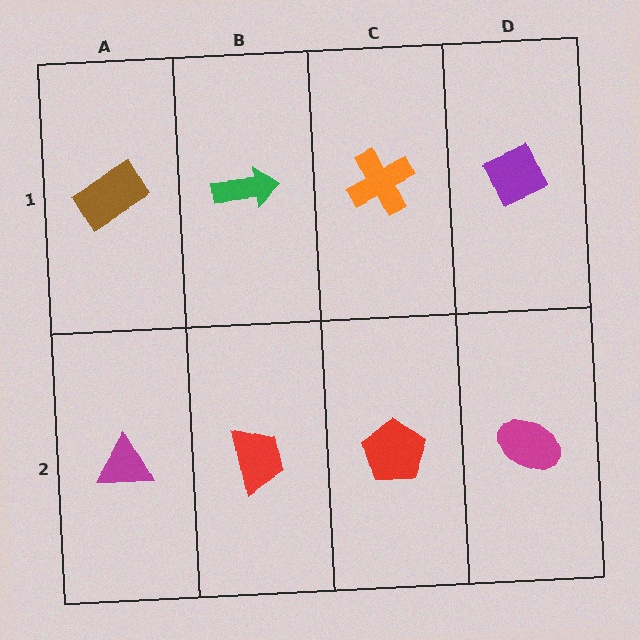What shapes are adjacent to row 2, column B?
A green arrow (row 1, column B), a magenta triangle (row 2, column A), a red pentagon (row 2, column C).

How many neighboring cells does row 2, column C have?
3.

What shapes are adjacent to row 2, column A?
A brown rectangle (row 1, column A), a red trapezoid (row 2, column B).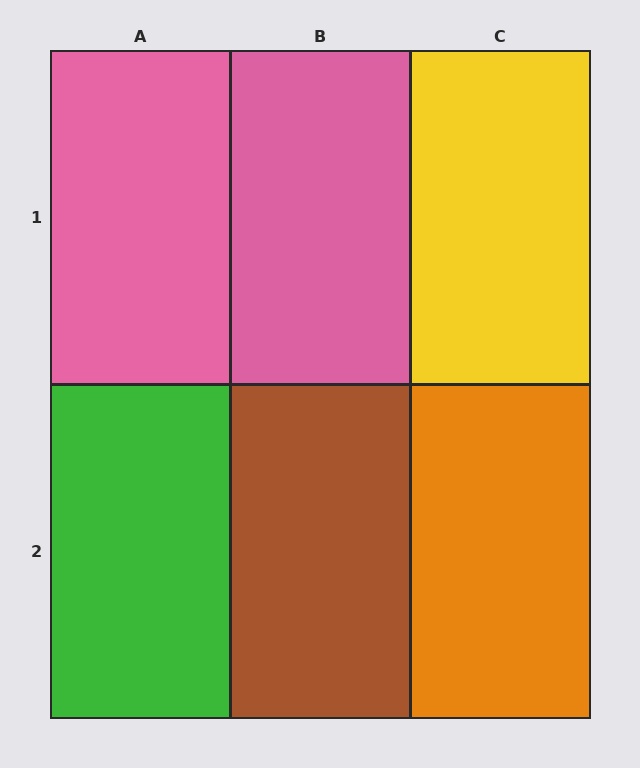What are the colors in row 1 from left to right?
Pink, pink, yellow.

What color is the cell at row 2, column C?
Orange.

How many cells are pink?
2 cells are pink.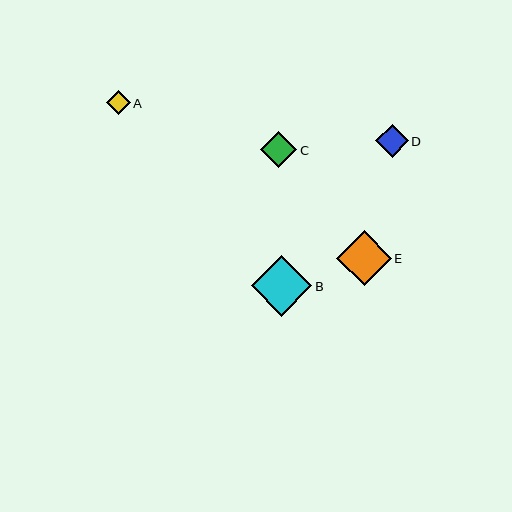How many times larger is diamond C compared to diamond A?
Diamond C is approximately 1.5 times the size of diamond A.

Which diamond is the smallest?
Diamond A is the smallest with a size of approximately 24 pixels.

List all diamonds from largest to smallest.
From largest to smallest: B, E, C, D, A.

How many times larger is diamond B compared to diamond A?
Diamond B is approximately 2.6 times the size of diamond A.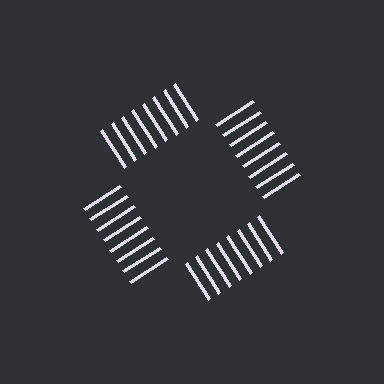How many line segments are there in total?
32 — 8 along each of the 4 edges.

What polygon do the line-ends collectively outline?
An illusory square — the line segments terminate on its edges but no continuous stroke is drawn.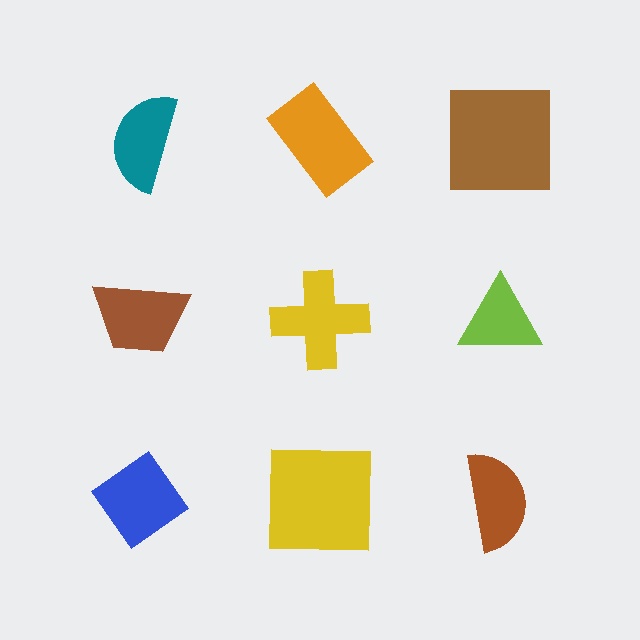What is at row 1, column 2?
An orange rectangle.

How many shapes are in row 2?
3 shapes.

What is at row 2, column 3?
A lime triangle.